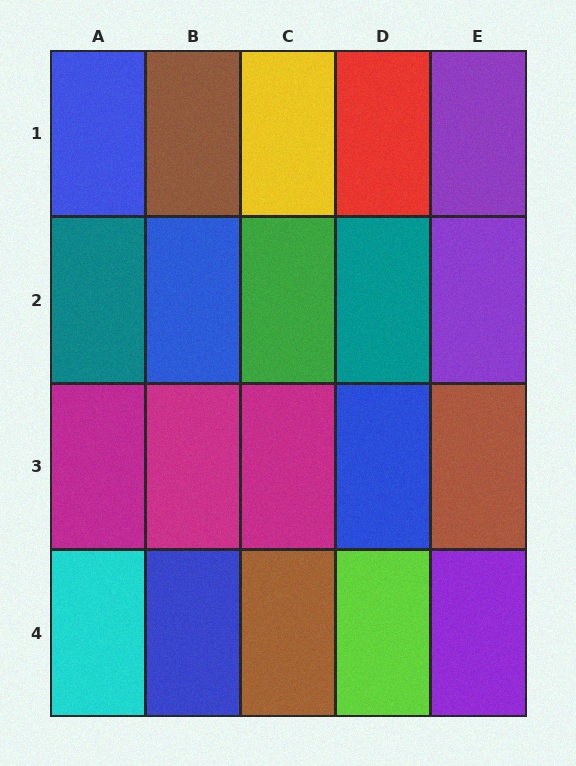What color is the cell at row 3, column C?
Magenta.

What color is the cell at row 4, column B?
Blue.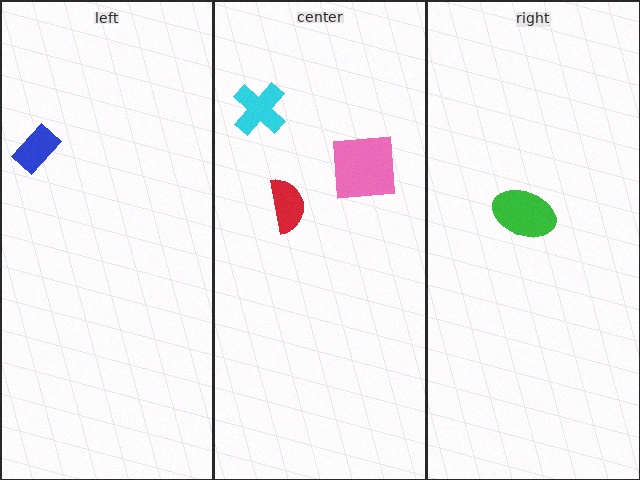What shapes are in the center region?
The red semicircle, the cyan cross, the pink square.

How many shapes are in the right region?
1.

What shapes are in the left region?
The blue rectangle.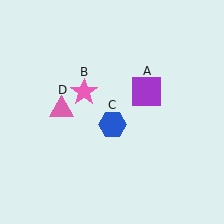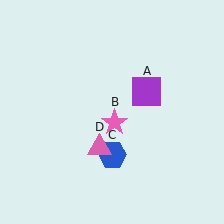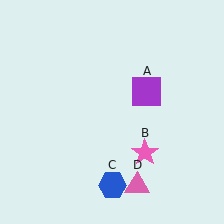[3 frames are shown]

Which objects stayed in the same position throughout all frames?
Purple square (object A) remained stationary.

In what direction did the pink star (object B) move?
The pink star (object B) moved down and to the right.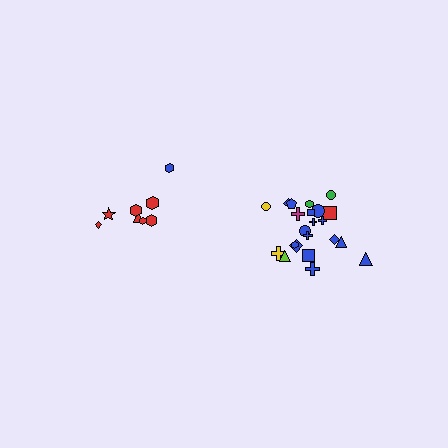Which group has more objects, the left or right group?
The right group.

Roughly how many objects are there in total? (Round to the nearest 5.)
Roughly 30 objects in total.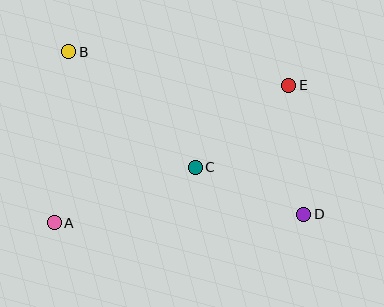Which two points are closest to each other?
Points C and D are closest to each other.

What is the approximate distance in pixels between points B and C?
The distance between B and C is approximately 171 pixels.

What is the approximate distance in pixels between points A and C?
The distance between A and C is approximately 152 pixels.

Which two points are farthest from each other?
Points B and D are farthest from each other.